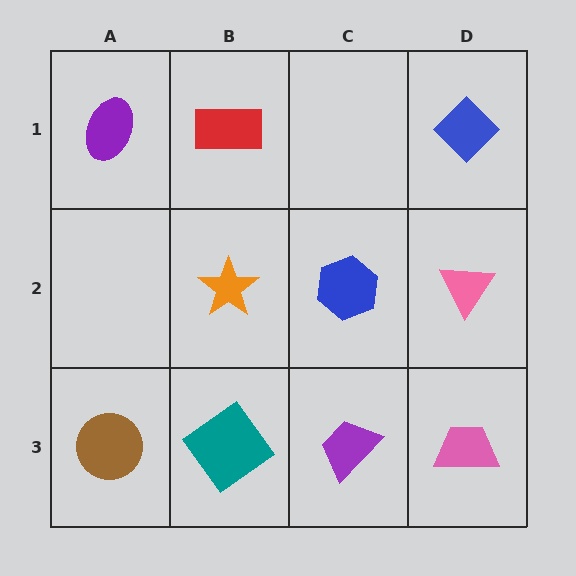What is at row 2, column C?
A blue hexagon.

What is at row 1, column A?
A purple ellipse.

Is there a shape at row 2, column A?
No, that cell is empty.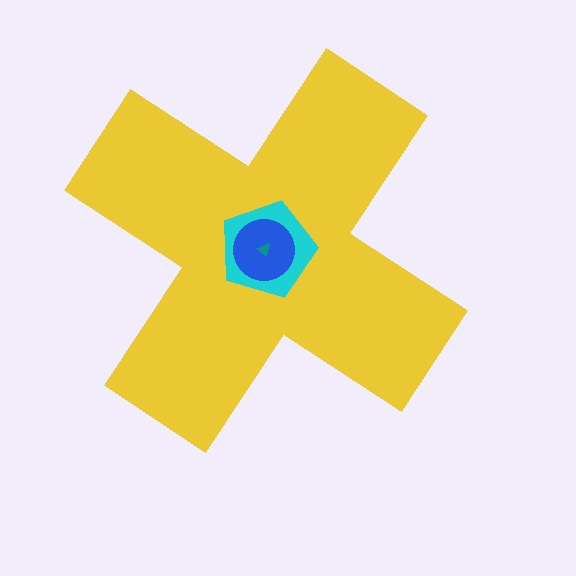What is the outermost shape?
The yellow cross.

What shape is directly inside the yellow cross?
The cyan pentagon.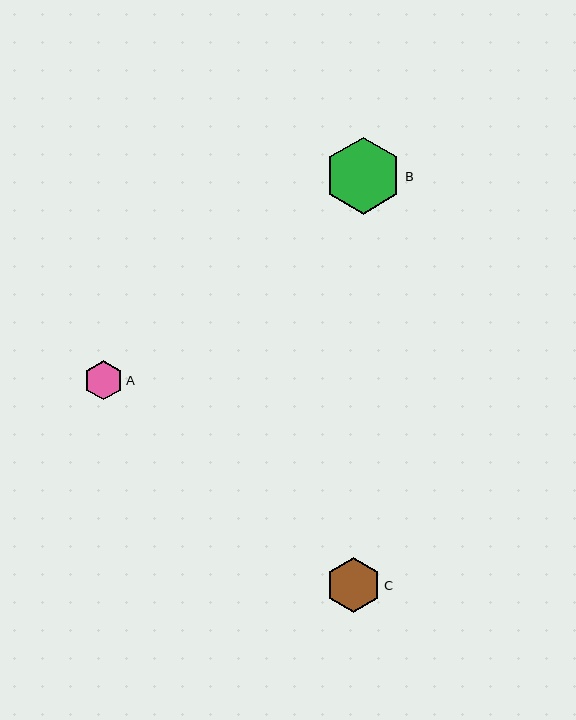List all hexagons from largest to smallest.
From largest to smallest: B, C, A.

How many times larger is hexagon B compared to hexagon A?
Hexagon B is approximately 1.9 times the size of hexagon A.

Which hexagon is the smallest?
Hexagon A is the smallest with a size of approximately 40 pixels.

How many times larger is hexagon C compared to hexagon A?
Hexagon C is approximately 1.4 times the size of hexagon A.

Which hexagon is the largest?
Hexagon B is the largest with a size of approximately 77 pixels.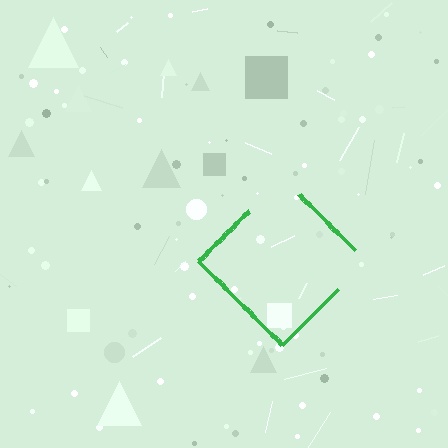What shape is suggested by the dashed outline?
The dashed outline suggests a diamond.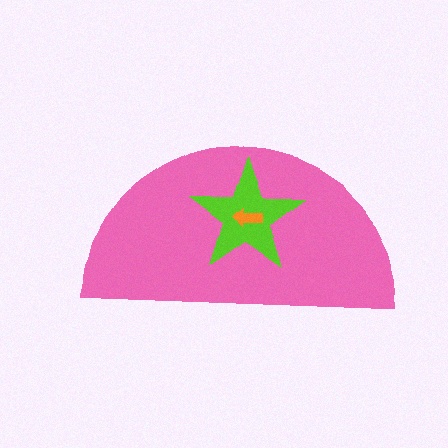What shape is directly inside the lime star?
The orange arrow.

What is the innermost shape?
The orange arrow.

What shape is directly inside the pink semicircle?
The lime star.